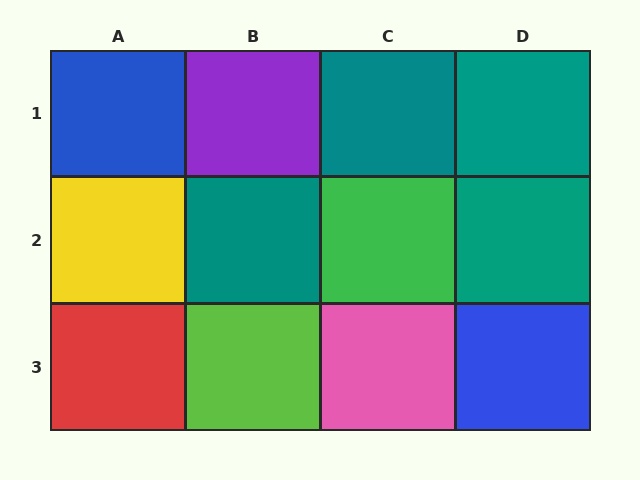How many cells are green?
1 cell is green.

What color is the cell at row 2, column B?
Teal.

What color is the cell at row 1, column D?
Teal.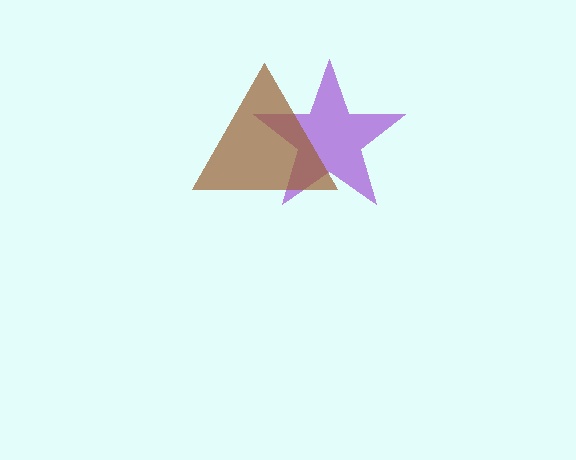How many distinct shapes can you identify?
There are 2 distinct shapes: a purple star, a brown triangle.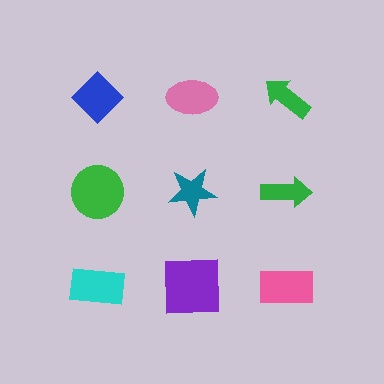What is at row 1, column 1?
A blue diamond.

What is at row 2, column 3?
A green arrow.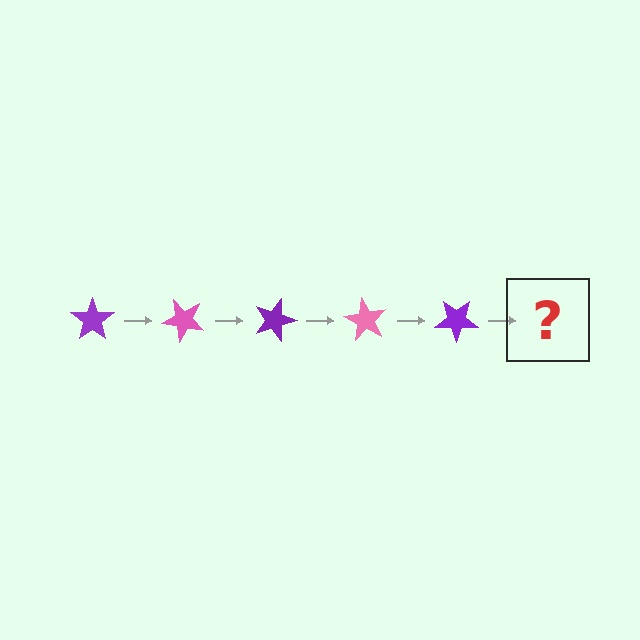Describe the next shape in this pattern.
It should be a pink star, rotated 225 degrees from the start.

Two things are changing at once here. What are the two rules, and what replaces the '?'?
The two rules are that it rotates 45 degrees each step and the color cycles through purple and pink. The '?' should be a pink star, rotated 225 degrees from the start.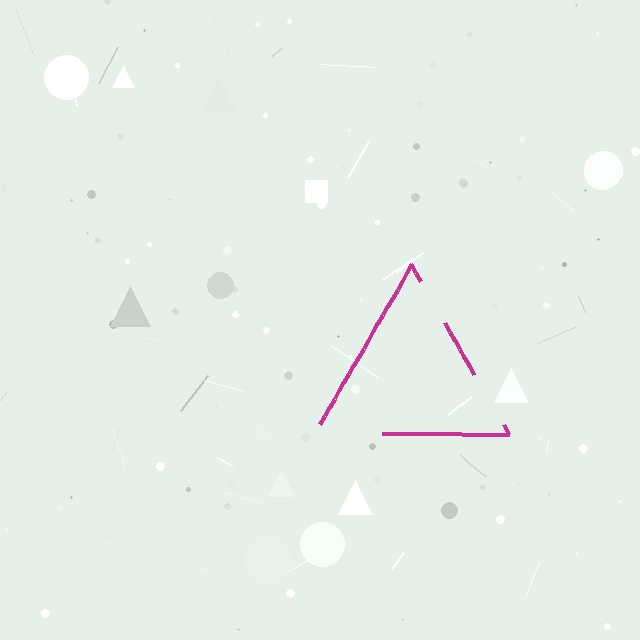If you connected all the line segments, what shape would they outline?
They would outline a triangle.